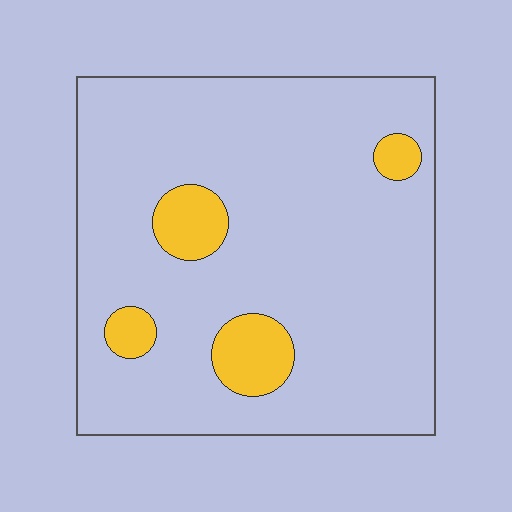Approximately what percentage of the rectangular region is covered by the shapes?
Approximately 10%.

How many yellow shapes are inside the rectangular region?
4.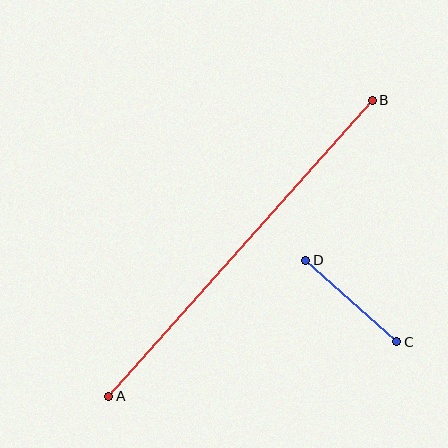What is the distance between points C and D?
The distance is approximately 122 pixels.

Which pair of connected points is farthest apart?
Points A and B are farthest apart.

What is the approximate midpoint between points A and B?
The midpoint is at approximately (240, 248) pixels.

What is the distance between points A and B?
The distance is approximately 396 pixels.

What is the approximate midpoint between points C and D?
The midpoint is at approximately (351, 301) pixels.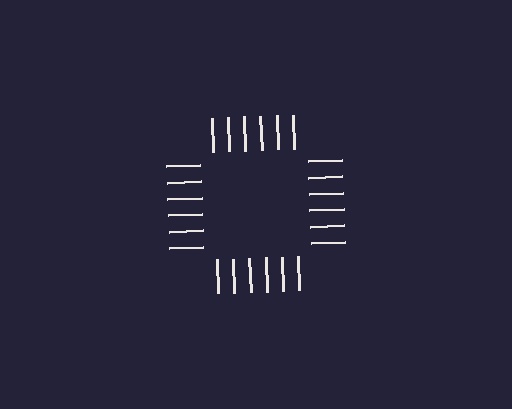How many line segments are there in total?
24 — 6 along each of the 4 edges.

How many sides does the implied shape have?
4 sides — the line-ends trace a square.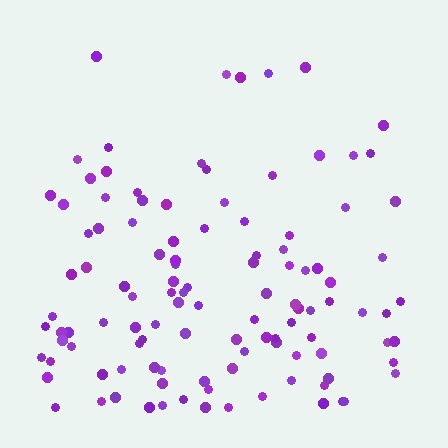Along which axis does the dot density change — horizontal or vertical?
Vertical.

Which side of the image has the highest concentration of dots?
The bottom.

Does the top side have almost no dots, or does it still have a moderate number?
Still a moderate number, just noticeably fewer than the bottom.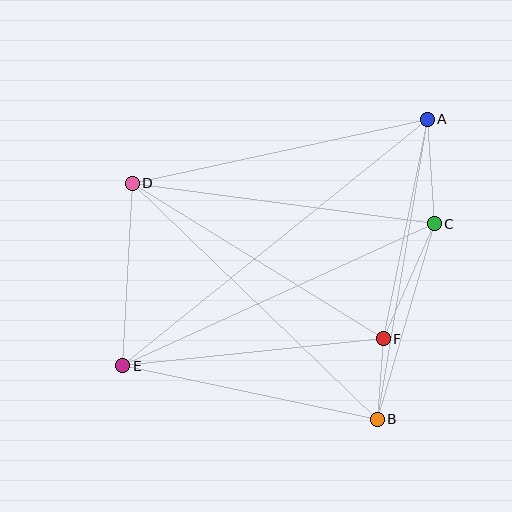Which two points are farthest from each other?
Points A and E are farthest from each other.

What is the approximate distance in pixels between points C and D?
The distance between C and D is approximately 305 pixels.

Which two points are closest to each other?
Points B and F are closest to each other.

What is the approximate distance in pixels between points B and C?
The distance between B and C is approximately 204 pixels.